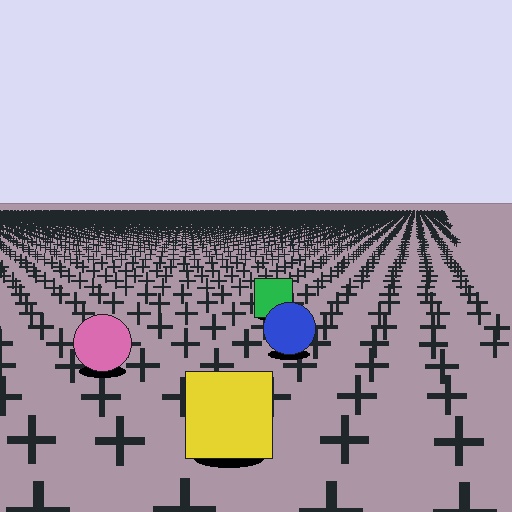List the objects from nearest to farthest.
From nearest to farthest: the yellow square, the pink circle, the blue circle, the green square.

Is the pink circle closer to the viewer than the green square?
Yes. The pink circle is closer — you can tell from the texture gradient: the ground texture is coarser near it.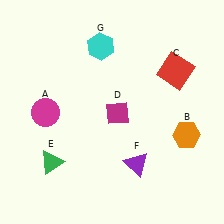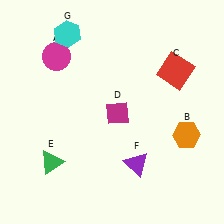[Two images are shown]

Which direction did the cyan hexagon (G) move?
The cyan hexagon (G) moved left.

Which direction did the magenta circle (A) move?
The magenta circle (A) moved up.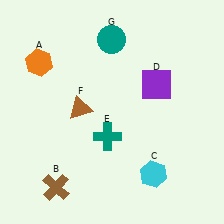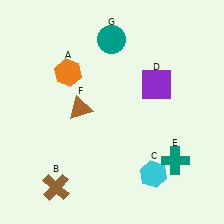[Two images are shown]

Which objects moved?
The objects that moved are: the orange hexagon (A), the teal cross (E).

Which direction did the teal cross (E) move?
The teal cross (E) moved right.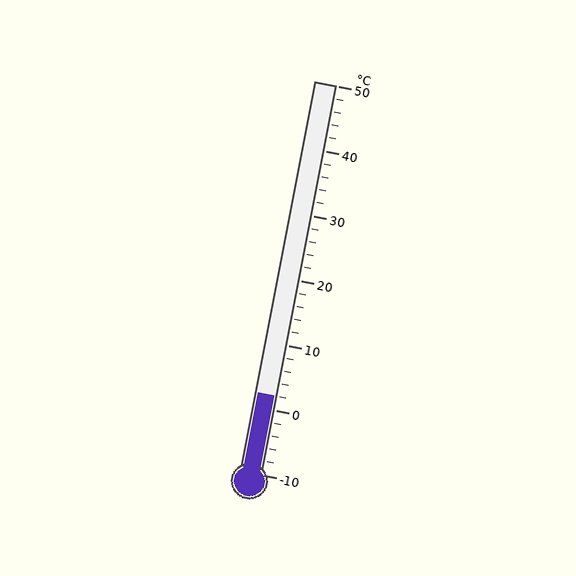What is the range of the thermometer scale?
The thermometer scale ranges from -10°C to 50°C.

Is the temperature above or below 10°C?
The temperature is below 10°C.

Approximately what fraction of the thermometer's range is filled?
The thermometer is filled to approximately 20% of its range.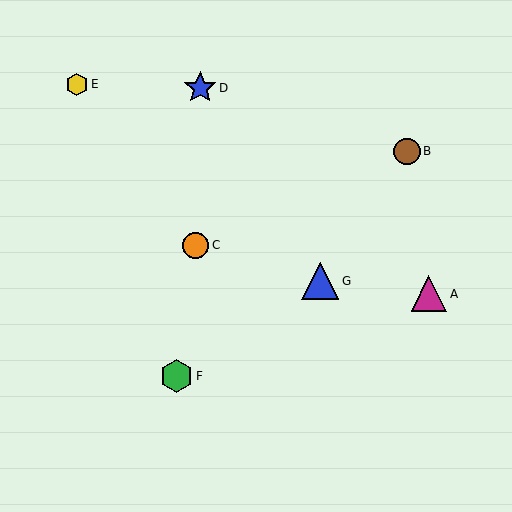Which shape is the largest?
The blue triangle (labeled G) is the largest.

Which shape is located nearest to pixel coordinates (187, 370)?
The green hexagon (labeled F) at (177, 376) is nearest to that location.